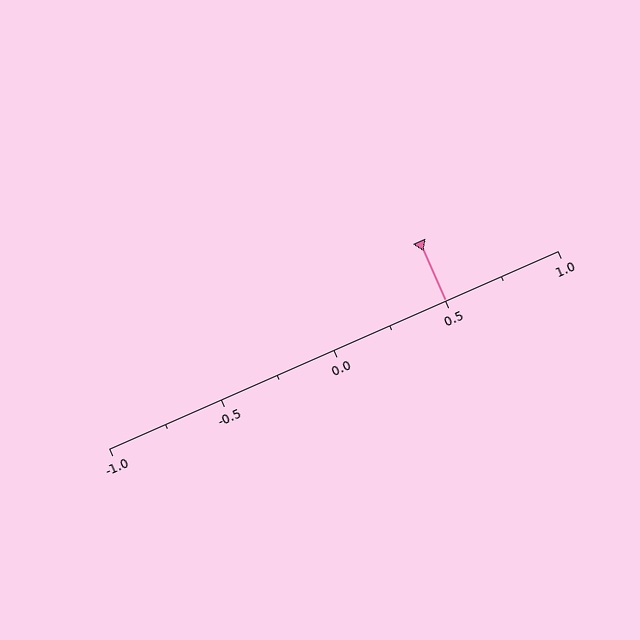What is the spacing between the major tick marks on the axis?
The major ticks are spaced 0.5 apart.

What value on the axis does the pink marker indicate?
The marker indicates approximately 0.5.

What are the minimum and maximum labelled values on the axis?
The axis runs from -1.0 to 1.0.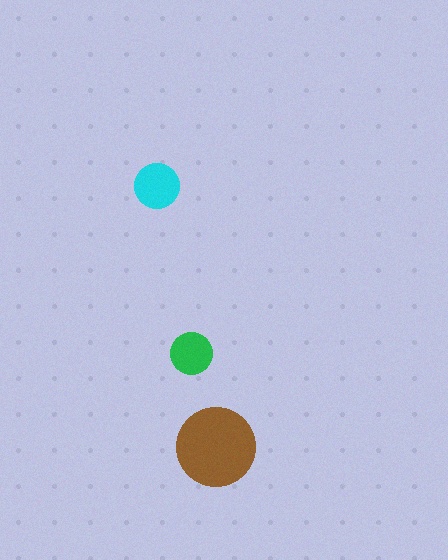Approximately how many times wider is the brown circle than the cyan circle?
About 2 times wider.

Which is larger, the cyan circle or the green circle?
The cyan one.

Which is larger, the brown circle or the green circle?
The brown one.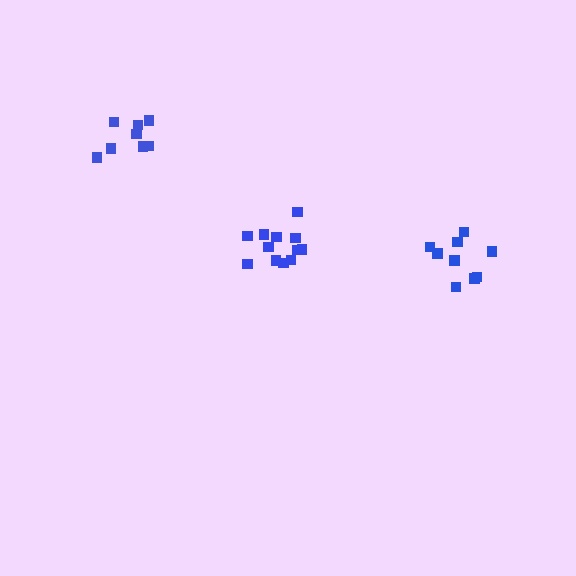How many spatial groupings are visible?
There are 3 spatial groupings.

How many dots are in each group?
Group 1: 12 dots, Group 2: 8 dots, Group 3: 9 dots (29 total).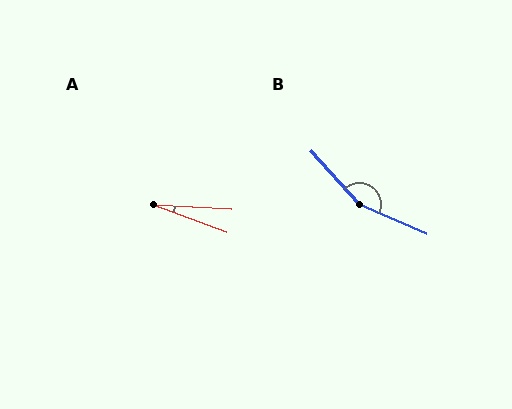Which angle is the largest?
B, at approximately 155 degrees.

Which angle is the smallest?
A, at approximately 18 degrees.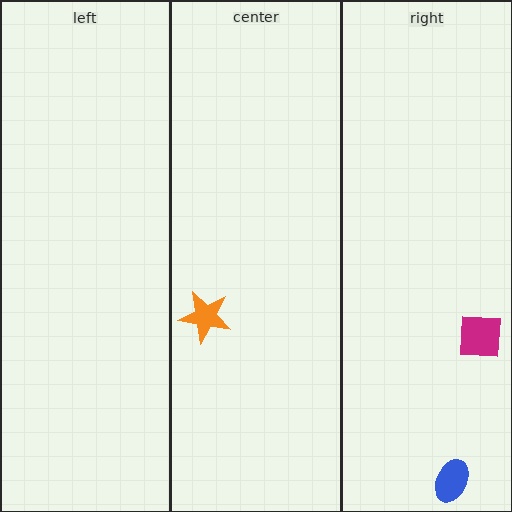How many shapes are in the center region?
1.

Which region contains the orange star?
The center region.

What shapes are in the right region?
The blue ellipse, the magenta square.